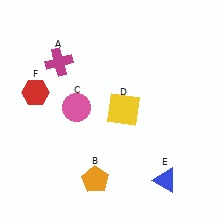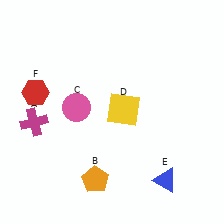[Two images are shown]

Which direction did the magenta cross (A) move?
The magenta cross (A) moved down.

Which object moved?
The magenta cross (A) moved down.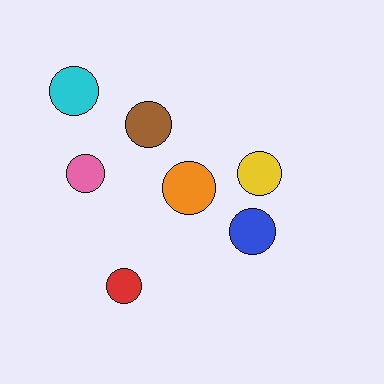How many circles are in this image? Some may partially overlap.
There are 7 circles.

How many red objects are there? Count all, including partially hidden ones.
There is 1 red object.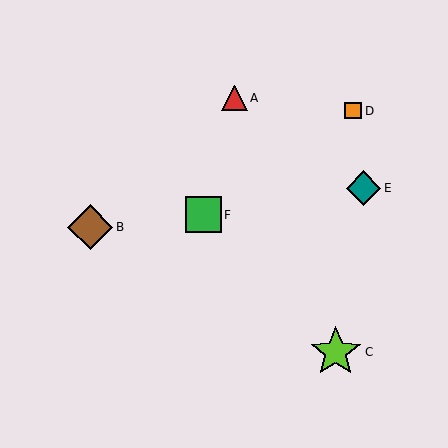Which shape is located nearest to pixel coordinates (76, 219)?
The brown diamond (labeled B) at (90, 227) is nearest to that location.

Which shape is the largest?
The lime star (labeled C) is the largest.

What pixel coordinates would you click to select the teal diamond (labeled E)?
Click at (363, 188) to select the teal diamond E.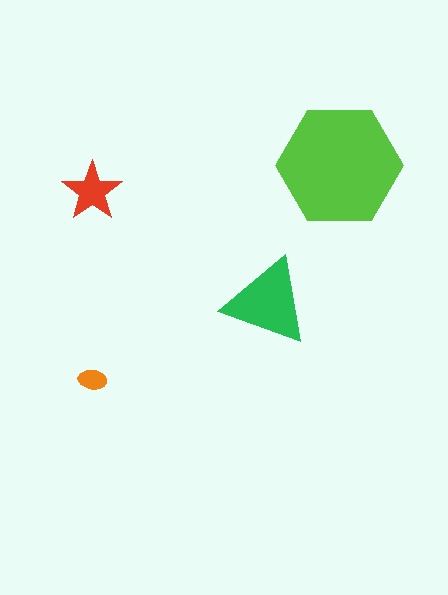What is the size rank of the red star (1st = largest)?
3rd.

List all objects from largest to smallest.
The lime hexagon, the green triangle, the red star, the orange ellipse.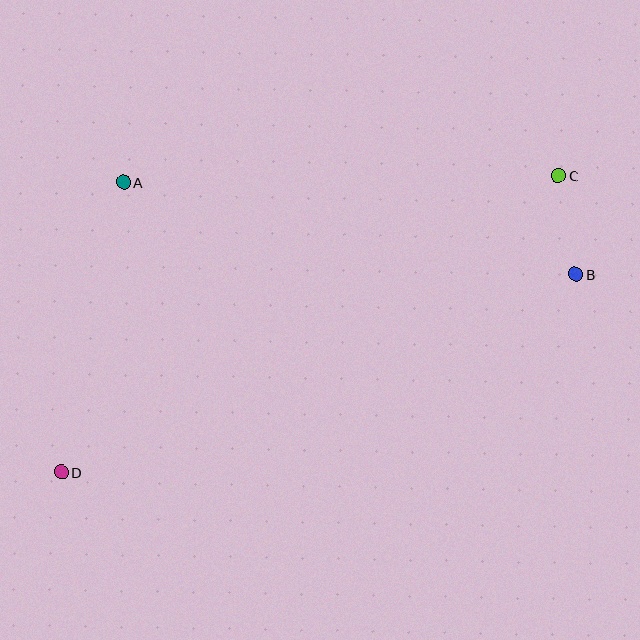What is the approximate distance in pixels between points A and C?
The distance between A and C is approximately 435 pixels.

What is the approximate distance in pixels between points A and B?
The distance between A and B is approximately 461 pixels.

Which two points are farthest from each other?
Points C and D are farthest from each other.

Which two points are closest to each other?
Points B and C are closest to each other.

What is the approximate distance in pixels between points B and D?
The distance between B and D is approximately 551 pixels.